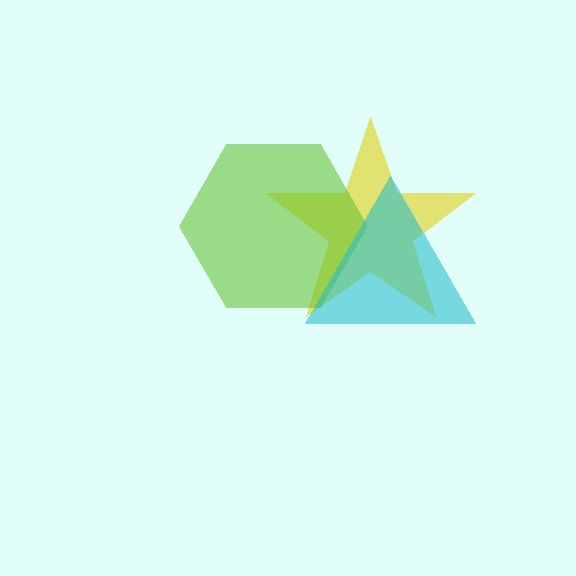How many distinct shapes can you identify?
There are 3 distinct shapes: a yellow star, a lime hexagon, a cyan triangle.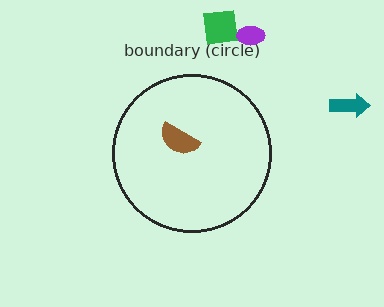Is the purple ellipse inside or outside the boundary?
Outside.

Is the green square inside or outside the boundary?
Outside.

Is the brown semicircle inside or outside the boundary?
Inside.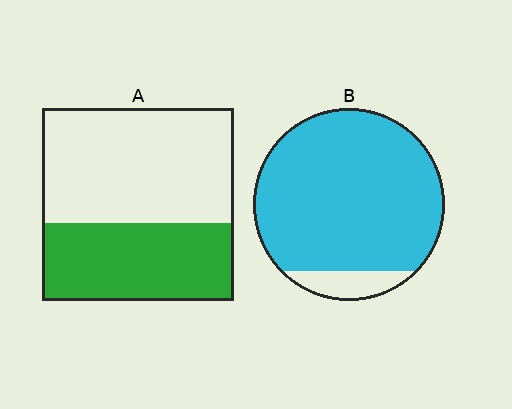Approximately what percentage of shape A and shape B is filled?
A is approximately 40% and B is approximately 90%.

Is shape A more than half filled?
No.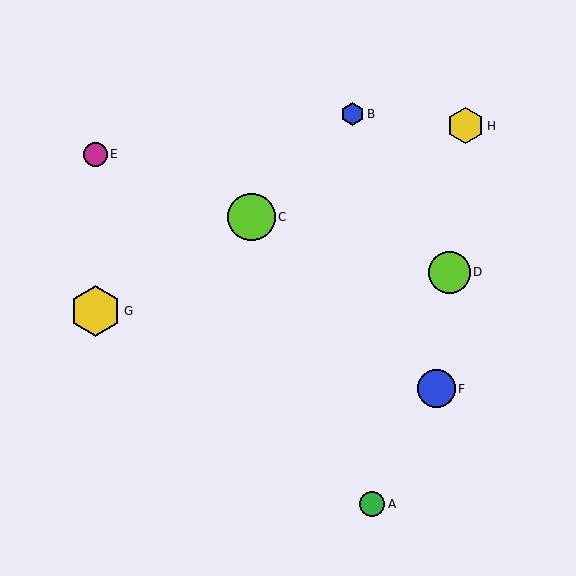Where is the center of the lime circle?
The center of the lime circle is at (449, 272).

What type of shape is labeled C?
Shape C is a lime circle.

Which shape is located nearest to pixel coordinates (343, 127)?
The blue hexagon (labeled B) at (352, 114) is nearest to that location.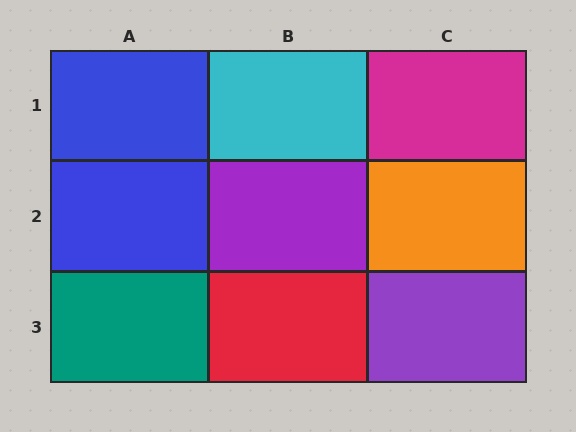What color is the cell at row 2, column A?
Blue.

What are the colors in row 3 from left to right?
Teal, red, purple.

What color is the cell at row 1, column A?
Blue.